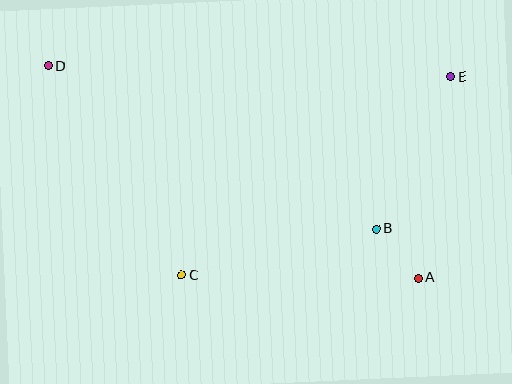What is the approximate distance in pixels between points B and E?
The distance between B and E is approximately 169 pixels.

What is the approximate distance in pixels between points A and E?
The distance between A and E is approximately 204 pixels.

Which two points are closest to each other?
Points A and B are closest to each other.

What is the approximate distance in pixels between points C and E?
The distance between C and E is approximately 335 pixels.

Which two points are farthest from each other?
Points A and D are farthest from each other.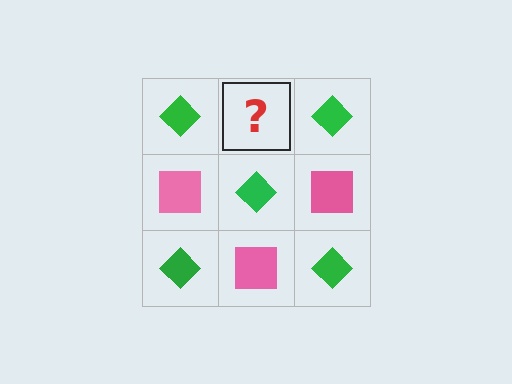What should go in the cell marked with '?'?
The missing cell should contain a pink square.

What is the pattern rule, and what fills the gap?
The rule is that it alternates green diamond and pink square in a checkerboard pattern. The gap should be filled with a pink square.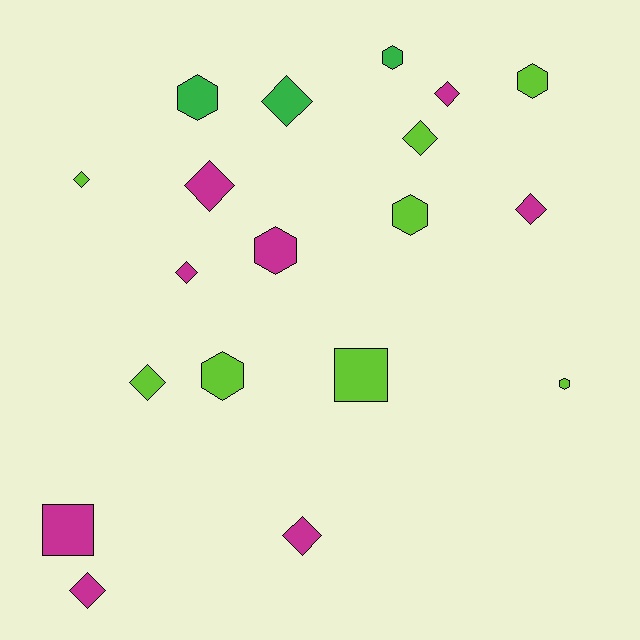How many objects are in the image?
There are 19 objects.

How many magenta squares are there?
There is 1 magenta square.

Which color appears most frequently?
Magenta, with 8 objects.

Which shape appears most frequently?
Diamond, with 10 objects.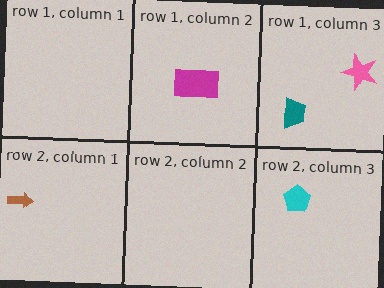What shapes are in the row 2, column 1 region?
The brown arrow.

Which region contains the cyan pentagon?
The row 2, column 3 region.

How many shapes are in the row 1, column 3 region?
2.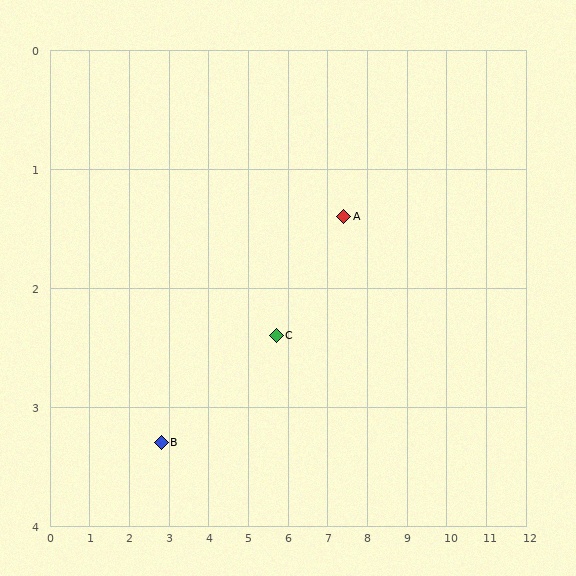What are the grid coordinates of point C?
Point C is at approximately (5.7, 2.4).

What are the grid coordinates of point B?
Point B is at approximately (2.8, 3.3).